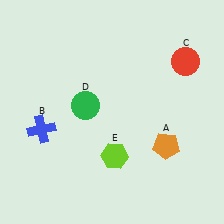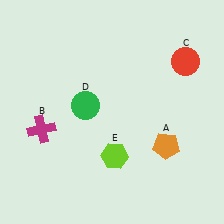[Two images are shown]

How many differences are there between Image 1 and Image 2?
There is 1 difference between the two images.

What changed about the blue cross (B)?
In Image 1, B is blue. In Image 2, it changed to magenta.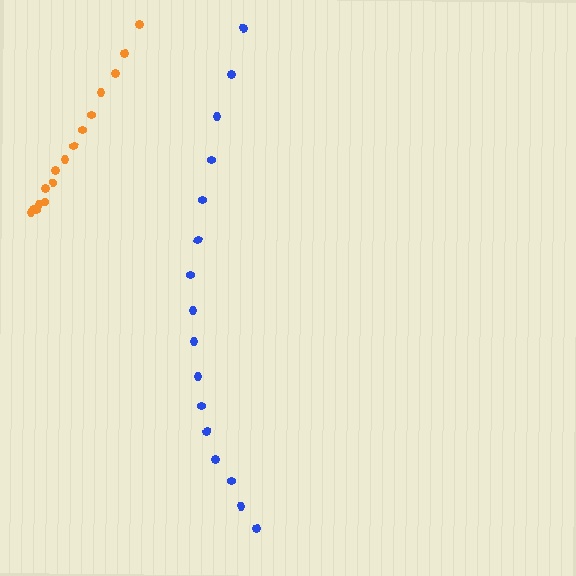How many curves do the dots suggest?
There are 2 distinct paths.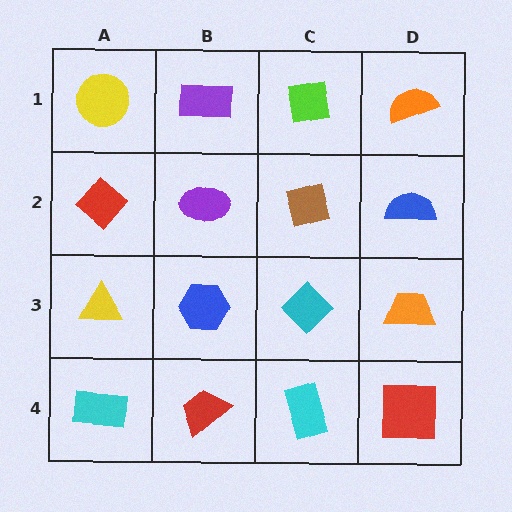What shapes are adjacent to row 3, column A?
A red diamond (row 2, column A), a cyan rectangle (row 4, column A), a blue hexagon (row 3, column B).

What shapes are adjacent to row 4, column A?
A yellow triangle (row 3, column A), a red trapezoid (row 4, column B).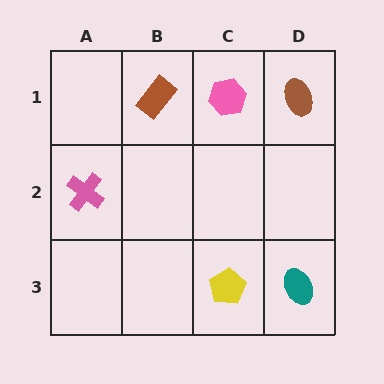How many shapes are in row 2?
1 shape.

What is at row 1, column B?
A brown rectangle.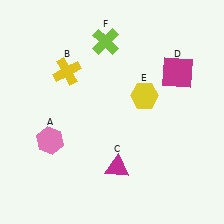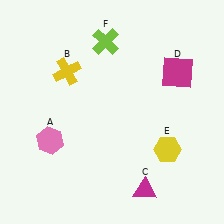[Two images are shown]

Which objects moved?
The objects that moved are: the magenta triangle (C), the yellow hexagon (E).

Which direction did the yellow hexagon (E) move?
The yellow hexagon (E) moved down.